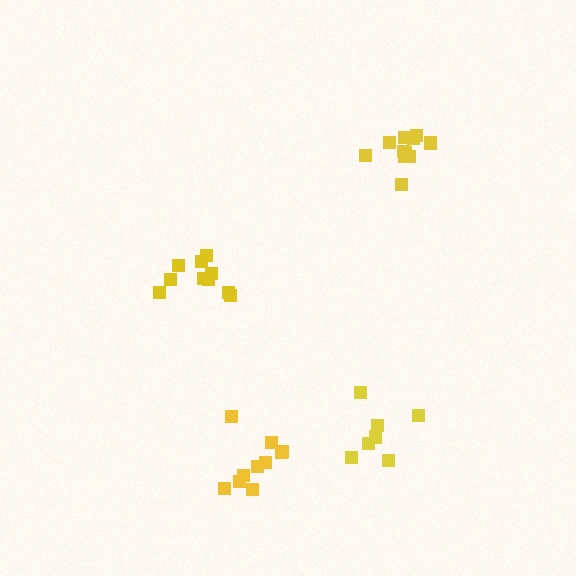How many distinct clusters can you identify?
There are 4 distinct clusters.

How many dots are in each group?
Group 1: 7 dots, Group 2: 11 dots, Group 3: 10 dots, Group 4: 10 dots (38 total).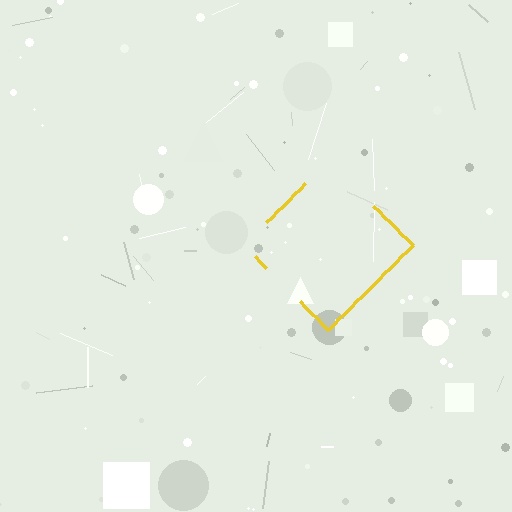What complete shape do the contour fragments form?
The contour fragments form a diamond.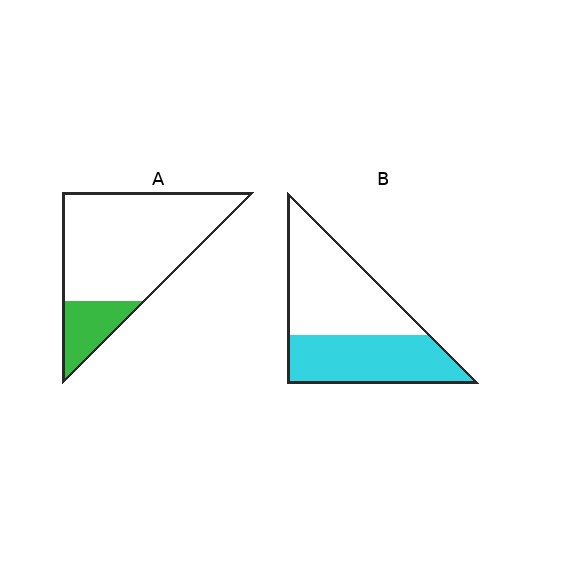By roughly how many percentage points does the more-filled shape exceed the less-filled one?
By roughly 25 percentage points (B over A).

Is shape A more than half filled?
No.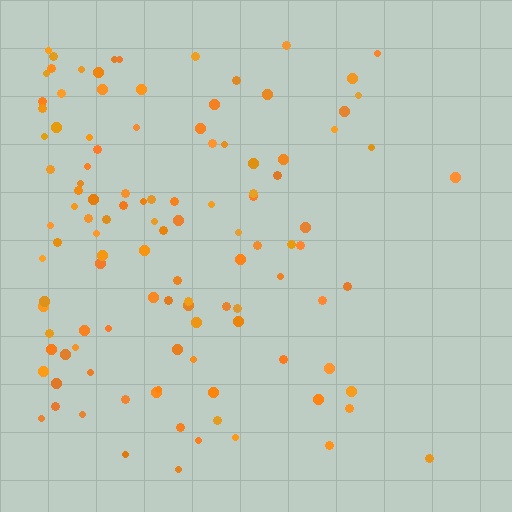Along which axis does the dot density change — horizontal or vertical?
Horizontal.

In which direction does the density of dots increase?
From right to left, with the left side densest.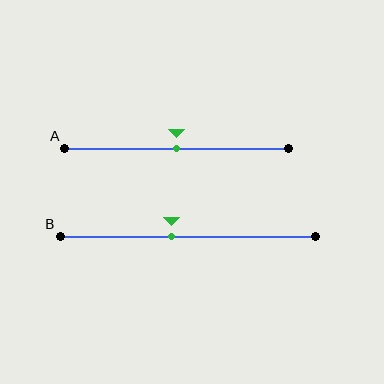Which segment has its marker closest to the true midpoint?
Segment A has its marker closest to the true midpoint.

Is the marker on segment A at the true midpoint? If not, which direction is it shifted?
Yes, the marker on segment A is at the true midpoint.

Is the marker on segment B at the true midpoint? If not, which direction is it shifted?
No, the marker on segment B is shifted to the left by about 7% of the segment length.